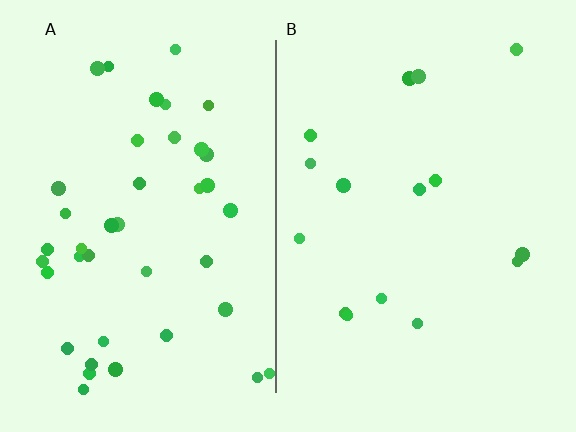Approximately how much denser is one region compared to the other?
Approximately 2.7× — region A over region B.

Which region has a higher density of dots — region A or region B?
A (the left).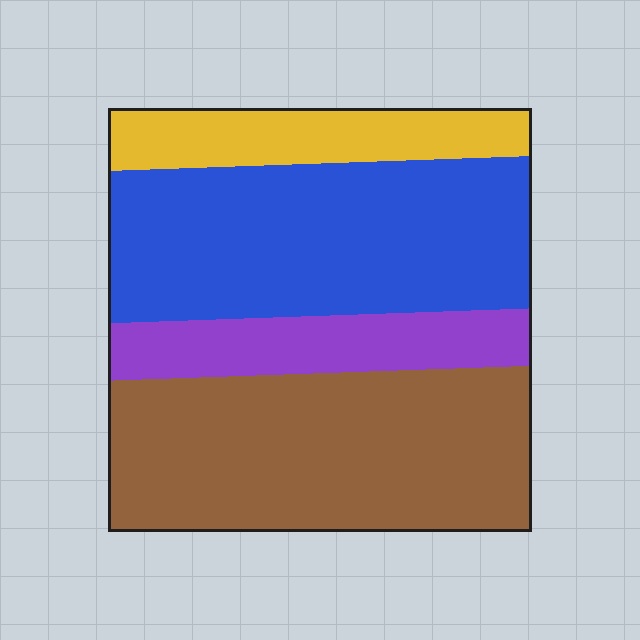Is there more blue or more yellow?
Blue.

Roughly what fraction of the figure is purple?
Purple covers around 15% of the figure.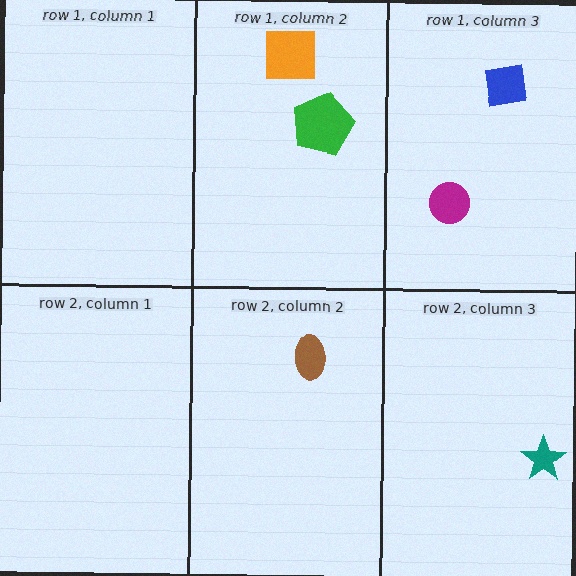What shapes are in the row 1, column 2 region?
The orange square, the green pentagon.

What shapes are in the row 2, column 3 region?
The teal star.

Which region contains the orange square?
The row 1, column 2 region.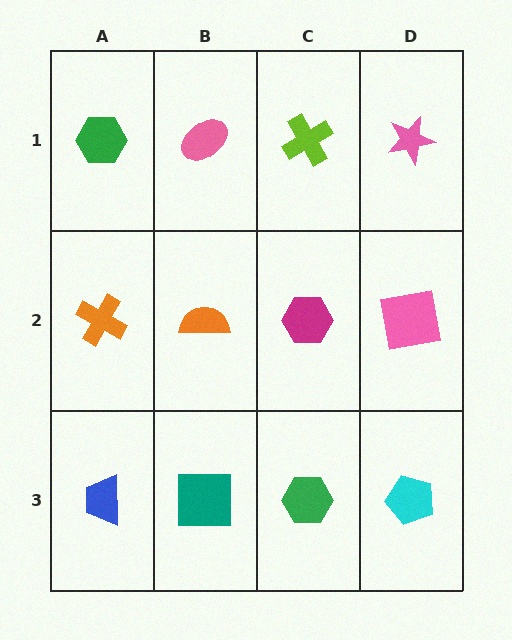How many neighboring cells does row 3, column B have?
3.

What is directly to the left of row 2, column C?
An orange semicircle.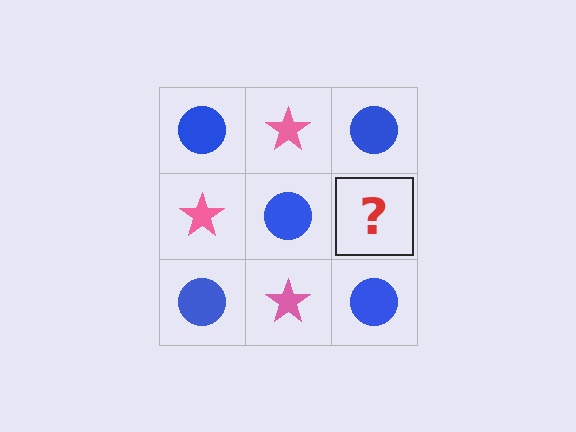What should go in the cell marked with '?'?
The missing cell should contain a pink star.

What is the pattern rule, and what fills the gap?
The rule is that it alternates blue circle and pink star in a checkerboard pattern. The gap should be filled with a pink star.